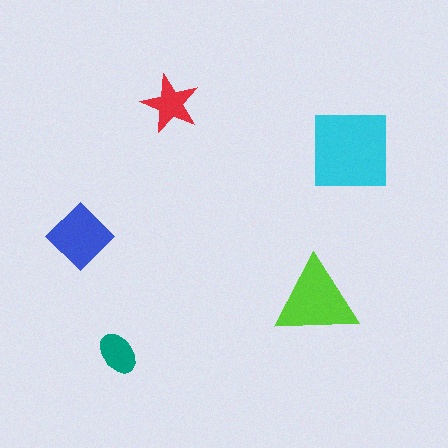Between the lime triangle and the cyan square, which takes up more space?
The cyan square.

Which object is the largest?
The cyan square.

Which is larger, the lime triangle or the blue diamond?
The lime triangle.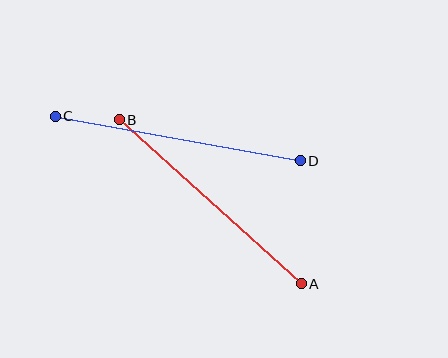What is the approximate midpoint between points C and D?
The midpoint is at approximately (178, 139) pixels.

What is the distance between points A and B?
The distance is approximately 245 pixels.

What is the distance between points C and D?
The distance is approximately 249 pixels.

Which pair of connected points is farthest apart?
Points C and D are farthest apart.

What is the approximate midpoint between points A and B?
The midpoint is at approximately (210, 202) pixels.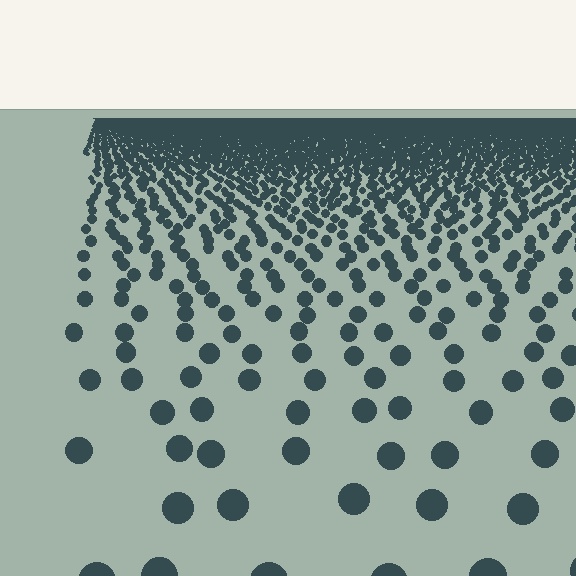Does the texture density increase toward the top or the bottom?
Density increases toward the top.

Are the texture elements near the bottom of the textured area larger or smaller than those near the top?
Larger. Near the bottom, elements are closer to the viewer and appear at a bigger on-screen size.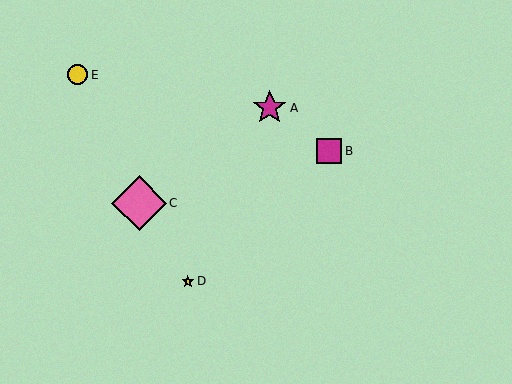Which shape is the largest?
The pink diamond (labeled C) is the largest.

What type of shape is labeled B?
Shape B is a magenta square.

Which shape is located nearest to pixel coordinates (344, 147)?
The magenta square (labeled B) at (329, 151) is nearest to that location.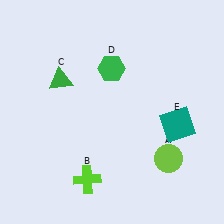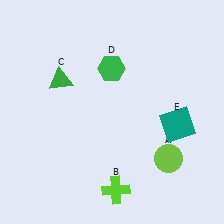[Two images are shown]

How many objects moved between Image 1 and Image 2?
1 object moved between the two images.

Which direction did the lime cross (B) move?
The lime cross (B) moved right.